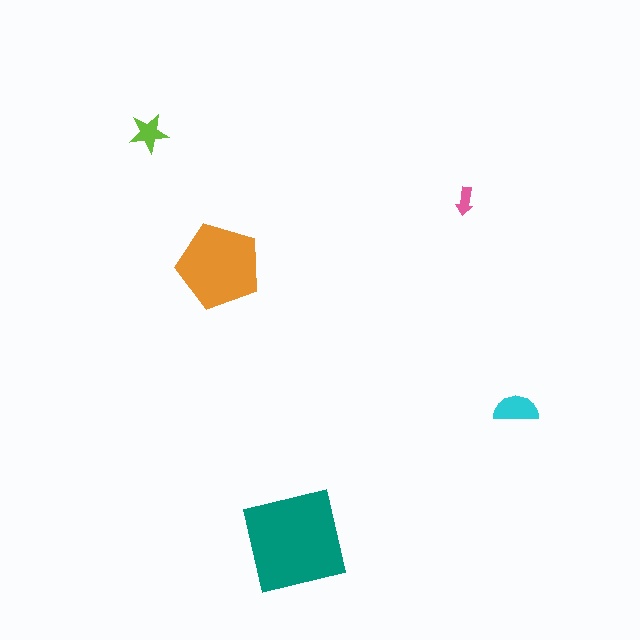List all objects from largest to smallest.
The teal square, the orange pentagon, the cyan semicircle, the lime star, the pink arrow.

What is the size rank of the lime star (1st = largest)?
4th.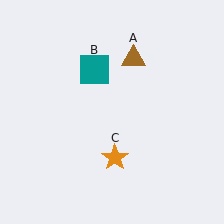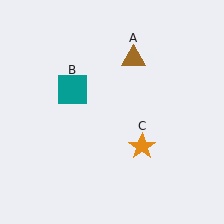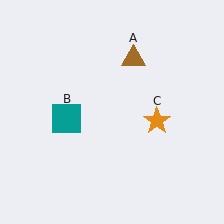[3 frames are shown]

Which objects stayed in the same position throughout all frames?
Brown triangle (object A) remained stationary.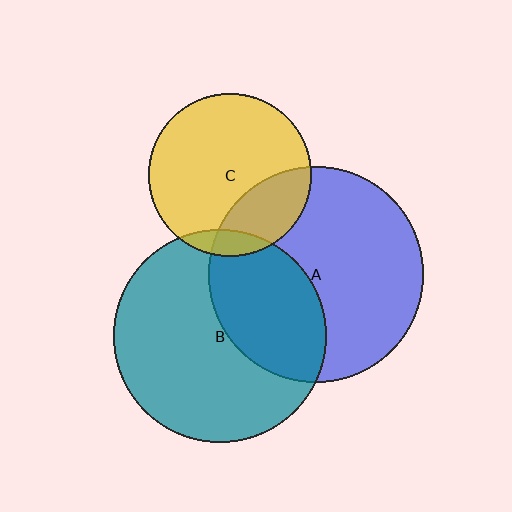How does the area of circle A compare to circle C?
Approximately 1.8 times.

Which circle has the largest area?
Circle A (blue).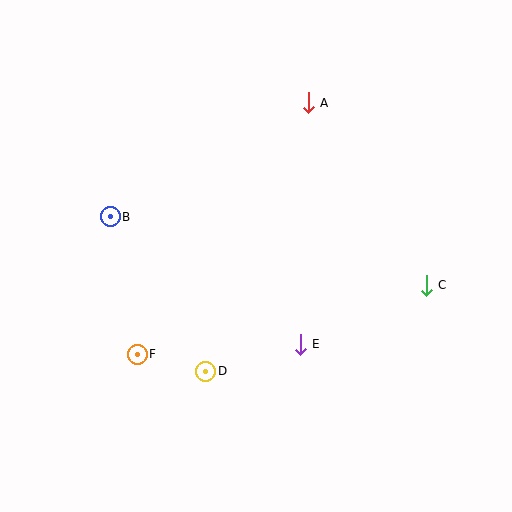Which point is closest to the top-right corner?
Point A is closest to the top-right corner.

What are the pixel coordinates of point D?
Point D is at (206, 371).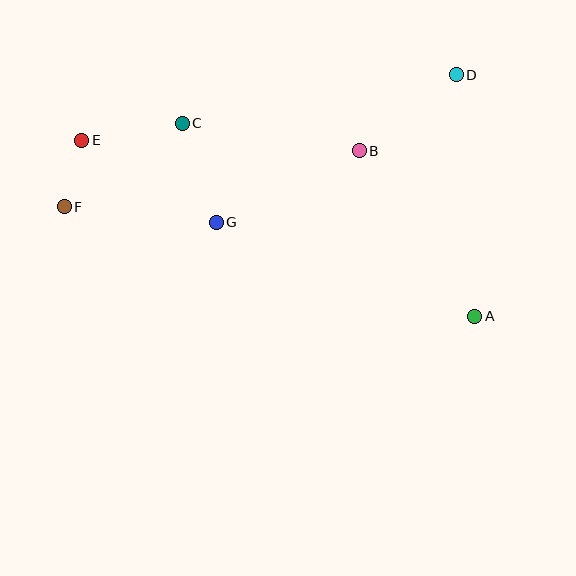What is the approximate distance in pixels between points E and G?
The distance between E and G is approximately 157 pixels.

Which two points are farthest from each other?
Points A and E are farthest from each other.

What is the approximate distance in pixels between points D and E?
The distance between D and E is approximately 380 pixels.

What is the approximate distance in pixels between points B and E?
The distance between B and E is approximately 277 pixels.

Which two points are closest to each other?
Points E and F are closest to each other.